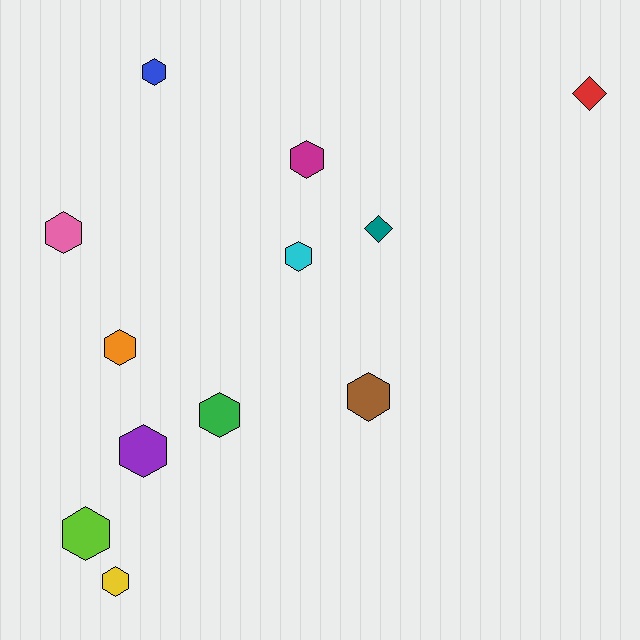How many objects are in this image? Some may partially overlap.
There are 12 objects.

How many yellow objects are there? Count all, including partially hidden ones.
There is 1 yellow object.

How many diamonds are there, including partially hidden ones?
There are 2 diamonds.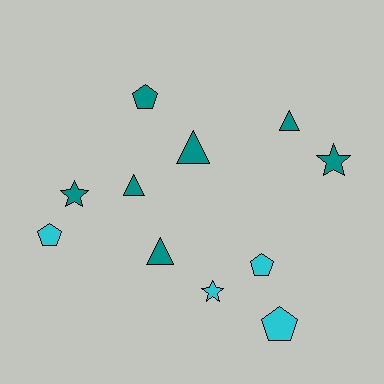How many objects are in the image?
There are 11 objects.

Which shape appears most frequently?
Pentagon, with 4 objects.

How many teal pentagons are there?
There is 1 teal pentagon.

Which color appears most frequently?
Teal, with 7 objects.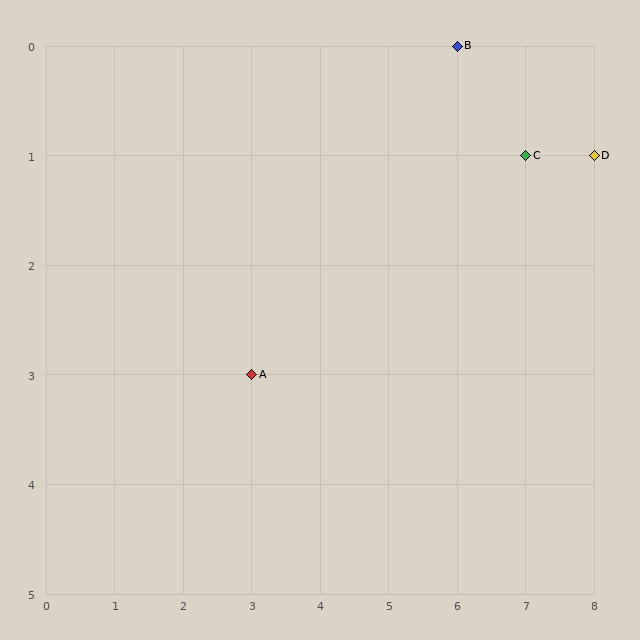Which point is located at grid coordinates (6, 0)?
Point B is at (6, 0).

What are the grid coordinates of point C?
Point C is at grid coordinates (7, 1).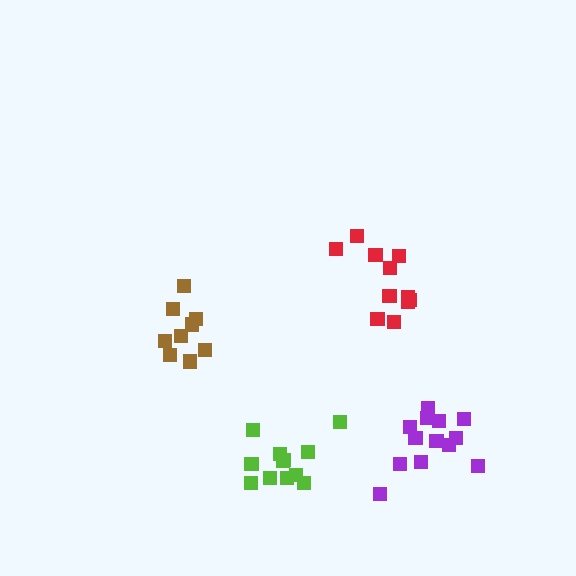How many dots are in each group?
Group 1: 13 dots, Group 2: 11 dots, Group 3: 9 dots, Group 4: 12 dots (45 total).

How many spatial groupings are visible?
There are 4 spatial groupings.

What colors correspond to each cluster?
The clusters are colored: purple, red, brown, lime.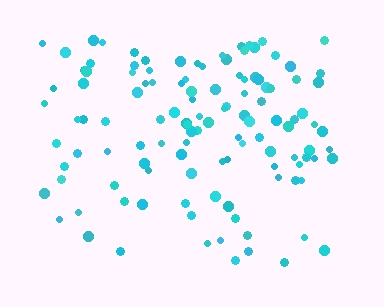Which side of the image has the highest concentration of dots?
The top.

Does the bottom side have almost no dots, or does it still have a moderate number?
Still a moderate number, just noticeably fewer than the top.